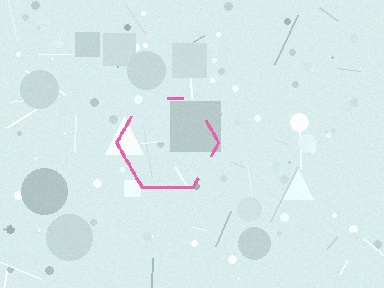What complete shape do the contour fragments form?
The contour fragments form a hexagon.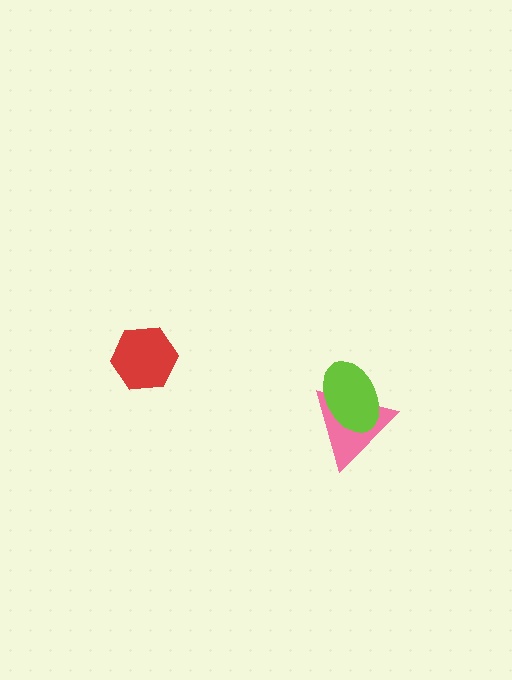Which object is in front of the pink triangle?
The lime ellipse is in front of the pink triangle.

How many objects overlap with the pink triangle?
1 object overlaps with the pink triangle.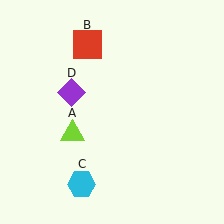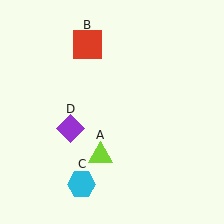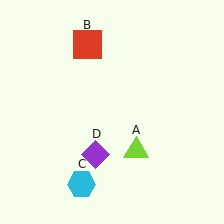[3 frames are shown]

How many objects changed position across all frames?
2 objects changed position: lime triangle (object A), purple diamond (object D).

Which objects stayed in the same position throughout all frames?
Red square (object B) and cyan hexagon (object C) remained stationary.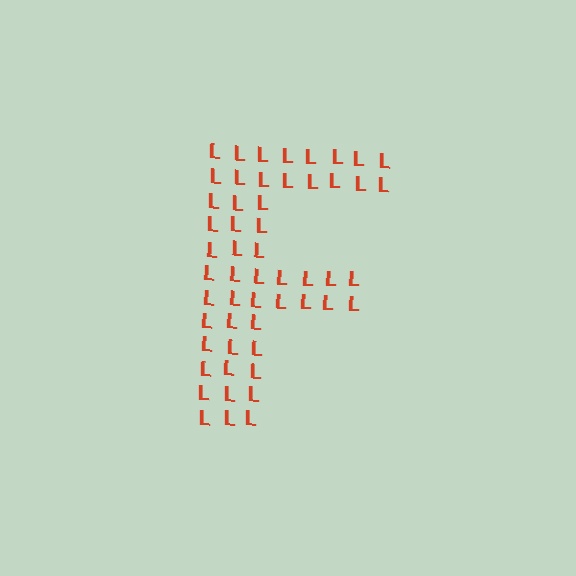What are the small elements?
The small elements are letter L's.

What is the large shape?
The large shape is the letter F.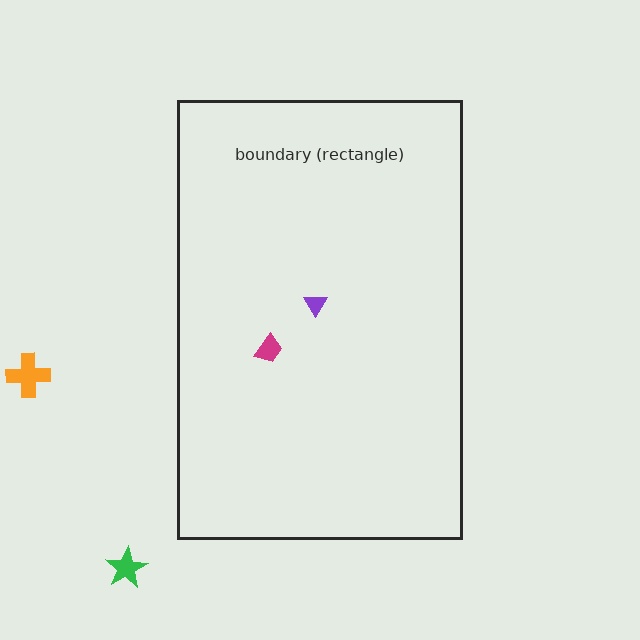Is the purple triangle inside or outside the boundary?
Inside.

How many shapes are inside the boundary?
2 inside, 2 outside.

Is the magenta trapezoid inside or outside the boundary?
Inside.